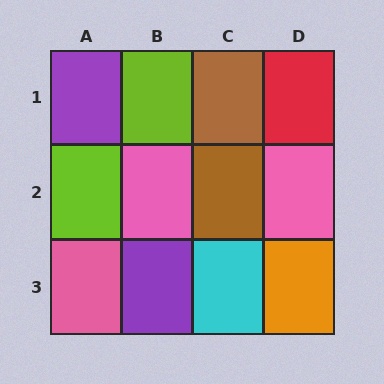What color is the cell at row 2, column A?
Lime.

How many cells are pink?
3 cells are pink.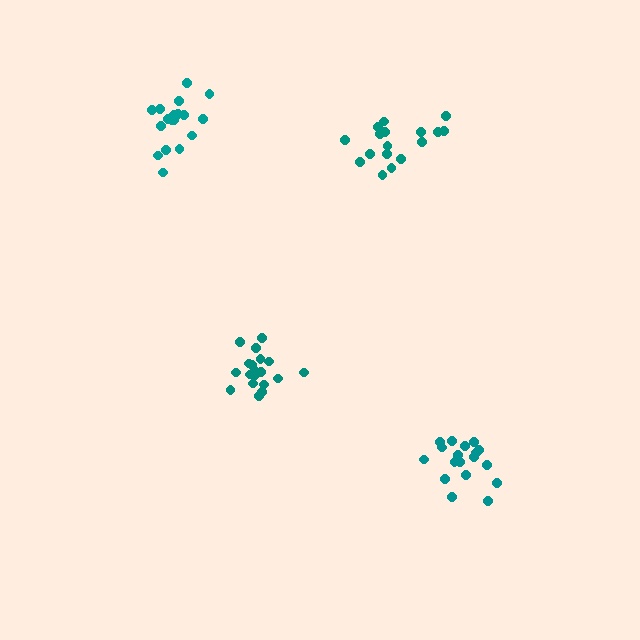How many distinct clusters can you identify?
There are 4 distinct clusters.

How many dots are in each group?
Group 1: 18 dots, Group 2: 18 dots, Group 3: 19 dots, Group 4: 19 dots (74 total).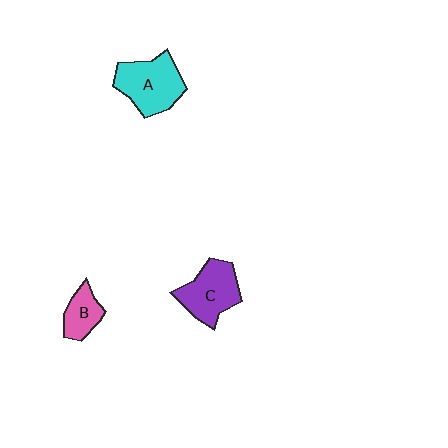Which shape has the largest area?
Shape A (cyan).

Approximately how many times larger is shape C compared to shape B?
Approximately 1.8 times.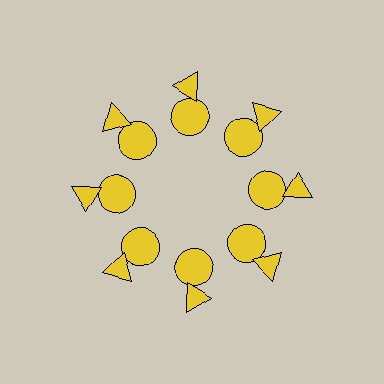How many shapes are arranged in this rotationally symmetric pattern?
There are 16 shapes, arranged in 8 groups of 2.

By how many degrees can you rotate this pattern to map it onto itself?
The pattern maps onto itself every 45 degrees of rotation.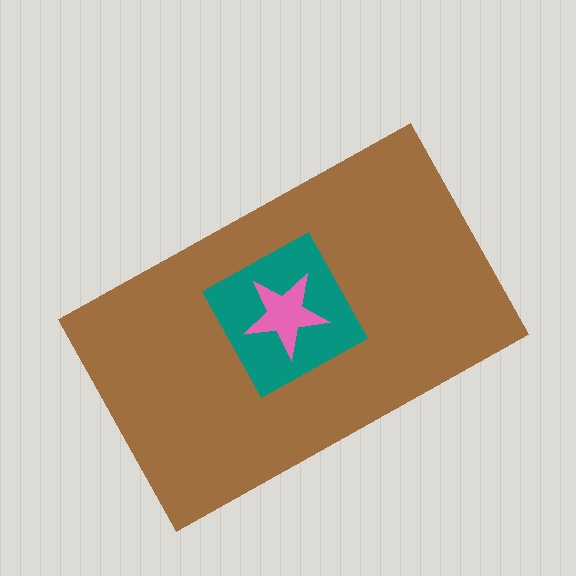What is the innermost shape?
The pink star.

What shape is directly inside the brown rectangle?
The teal diamond.